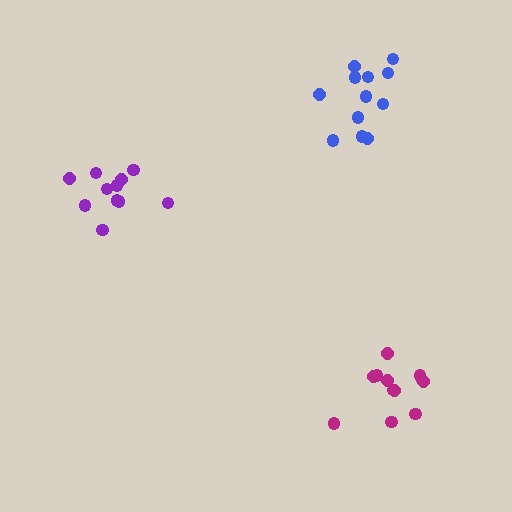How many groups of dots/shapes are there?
There are 3 groups.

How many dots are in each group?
Group 1: 12 dots, Group 2: 11 dots, Group 3: 12 dots (35 total).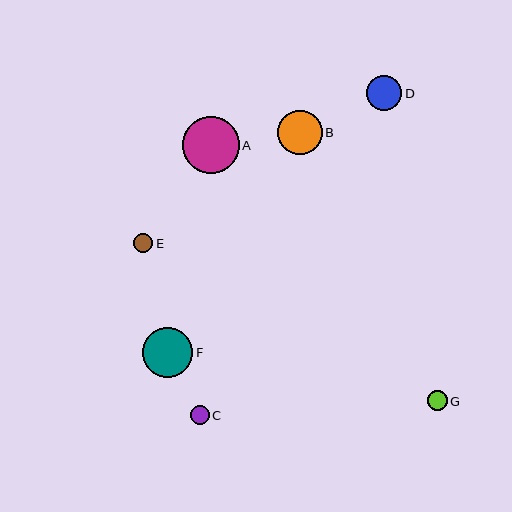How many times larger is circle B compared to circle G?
Circle B is approximately 2.2 times the size of circle G.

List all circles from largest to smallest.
From largest to smallest: A, F, B, D, G, E, C.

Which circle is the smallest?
Circle C is the smallest with a size of approximately 19 pixels.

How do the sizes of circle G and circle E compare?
Circle G and circle E are approximately the same size.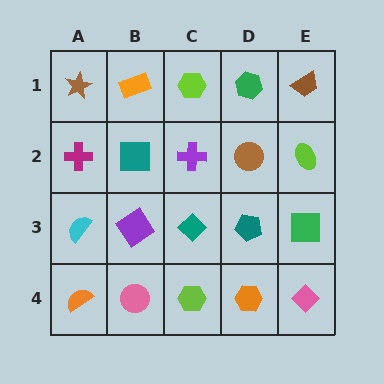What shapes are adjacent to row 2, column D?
A green hexagon (row 1, column D), a teal pentagon (row 3, column D), a purple cross (row 2, column C), a lime ellipse (row 2, column E).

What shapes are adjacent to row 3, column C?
A purple cross (row 2, column C), a lime hexagon (row 4, column C), a purple diamond (row 3, column B), a teal pentagon (row 3, column D).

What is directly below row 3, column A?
An orange semicircle.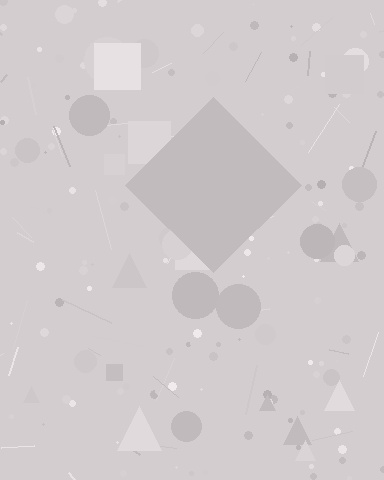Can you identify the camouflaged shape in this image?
The camouflaged shape is a diamond.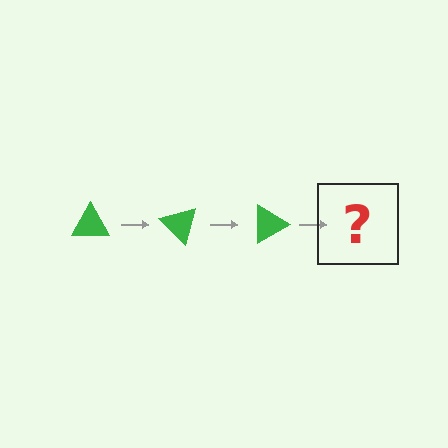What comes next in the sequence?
The next element should be a green triangle rotated 135 degrees.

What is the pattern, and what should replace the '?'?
The pattern is that the triangle rotates 45 degrees each step. The '?' should be a green triangle rotated 135 degrees.